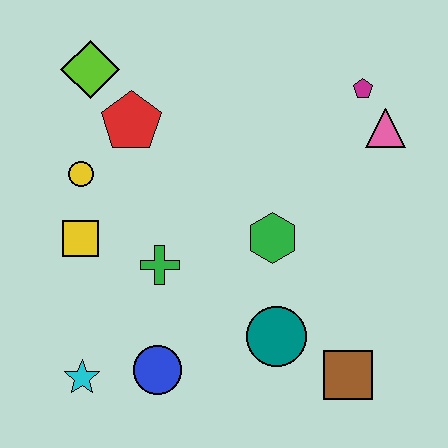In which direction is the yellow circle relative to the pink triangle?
The yellow circle is to the left of the pink triangle.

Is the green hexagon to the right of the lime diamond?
Yes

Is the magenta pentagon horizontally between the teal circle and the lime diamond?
No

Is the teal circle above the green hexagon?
No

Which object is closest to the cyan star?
The blue circle is closest to the cyan star.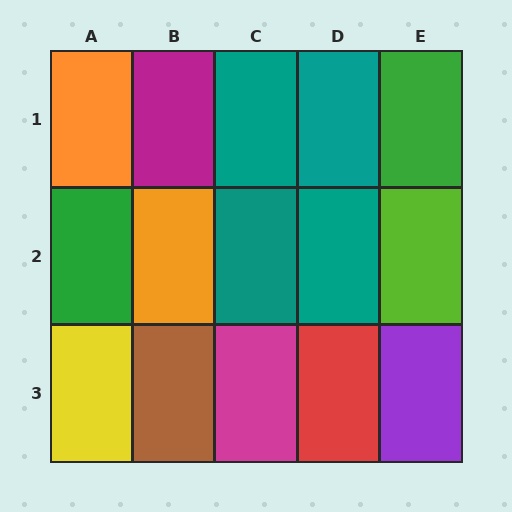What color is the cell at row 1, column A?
Orange.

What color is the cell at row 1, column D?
Teal.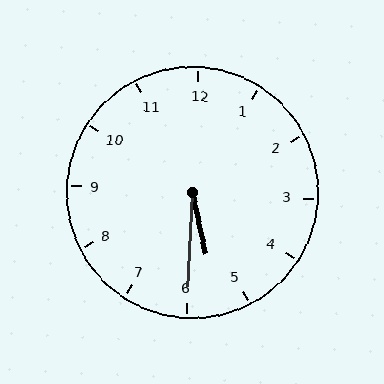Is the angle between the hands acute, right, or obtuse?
It is acute.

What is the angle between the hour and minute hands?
Approximately 15 degrees.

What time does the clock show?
5:30.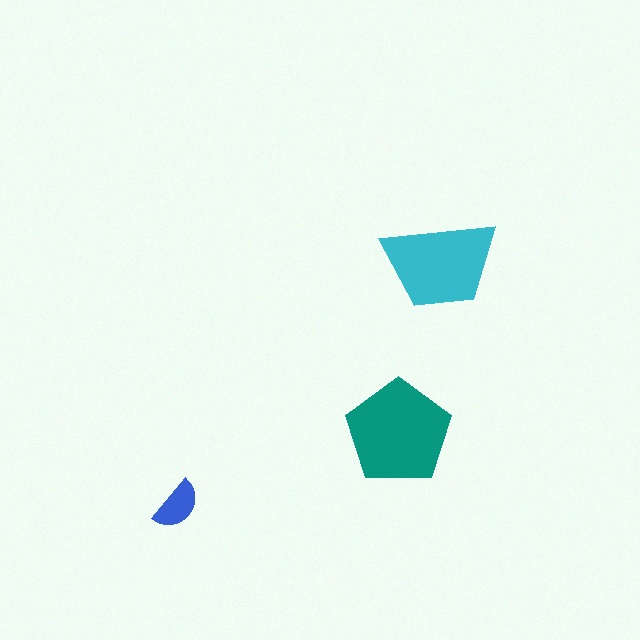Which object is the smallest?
The blue semicircle.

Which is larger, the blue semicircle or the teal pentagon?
The teal pentagon.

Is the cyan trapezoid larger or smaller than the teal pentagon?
Smaller.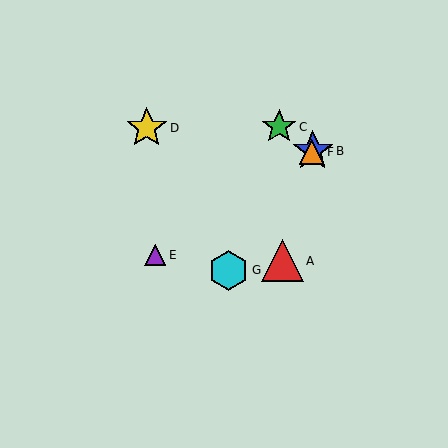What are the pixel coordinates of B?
Object B is at (313, 151).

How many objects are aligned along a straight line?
3 objects (B, E, F) are aligned along a straight line.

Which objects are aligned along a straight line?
Objects B, E, F are aligned along a straight line.